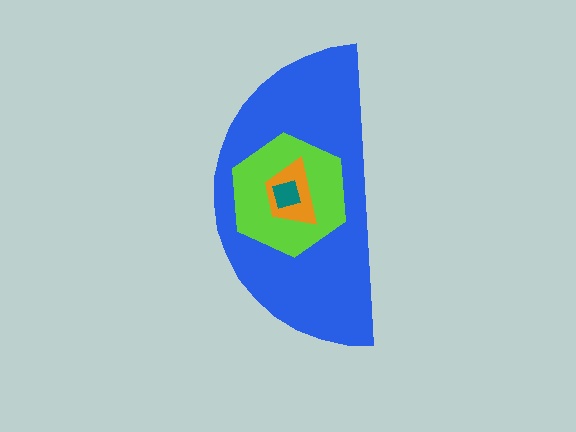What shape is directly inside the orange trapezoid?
The teal square.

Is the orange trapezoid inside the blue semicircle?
Yes.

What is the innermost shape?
The teal square.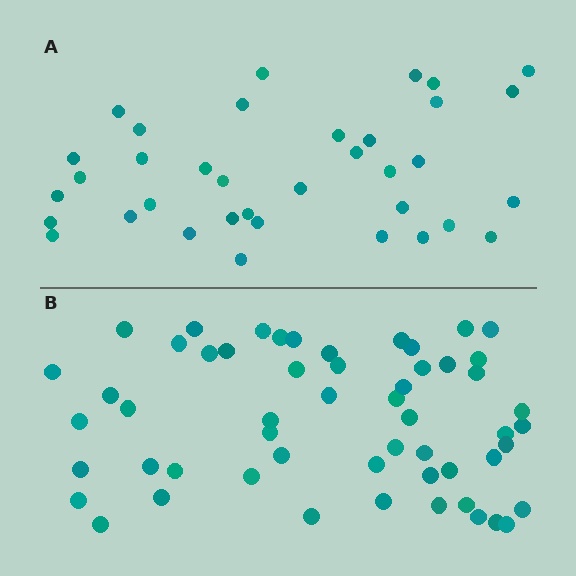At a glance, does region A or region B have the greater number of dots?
Region B (the bottom region) has more dots.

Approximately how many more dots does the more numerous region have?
Region B has approximately 20 more dots than region A.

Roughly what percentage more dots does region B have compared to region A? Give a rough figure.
About 55% more.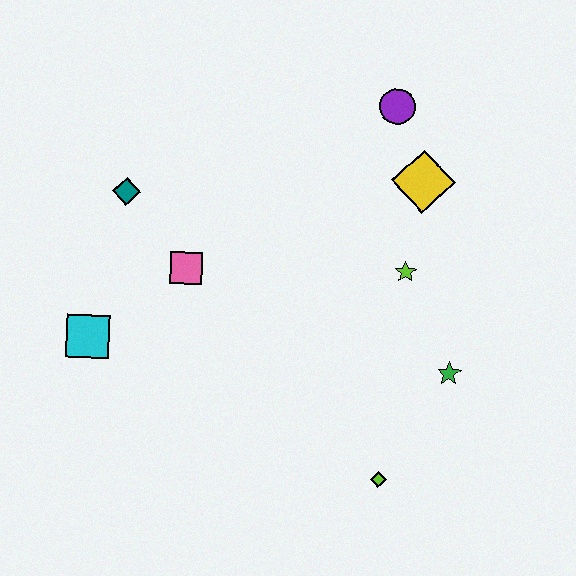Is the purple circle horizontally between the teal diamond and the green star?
Yes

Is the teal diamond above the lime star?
Yes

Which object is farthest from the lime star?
The cyan square is farthest from the lime star.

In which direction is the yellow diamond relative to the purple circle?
The yellow diamond is below the purple circle.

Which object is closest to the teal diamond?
The pink square is closest to the teal diamond.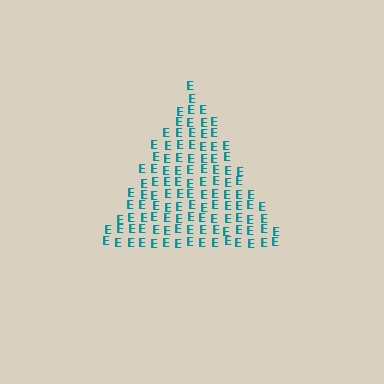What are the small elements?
The small elements are letter E's.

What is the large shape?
The large shape is a triangle.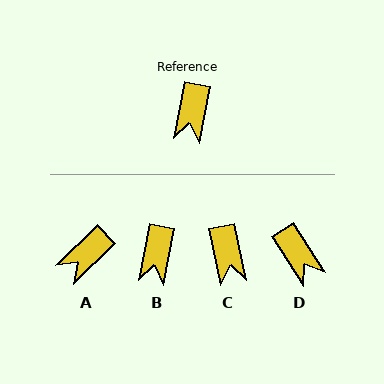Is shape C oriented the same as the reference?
No, it is off by about 24 degrees.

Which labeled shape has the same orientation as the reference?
B.